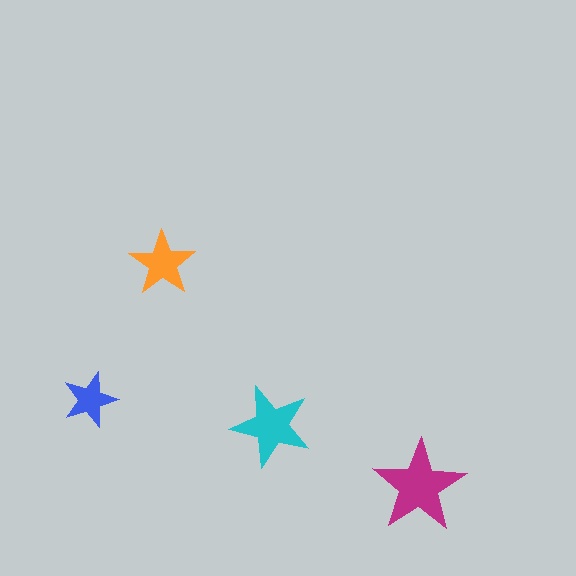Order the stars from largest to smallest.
the magenta one, the cyan one, the orange one, the blue one.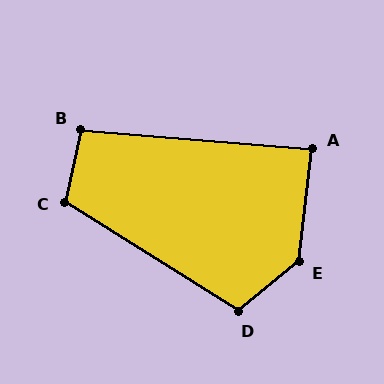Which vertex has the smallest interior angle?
A, at approximately 88 degrees.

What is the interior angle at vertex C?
Approximately 110 degrees (obtuse).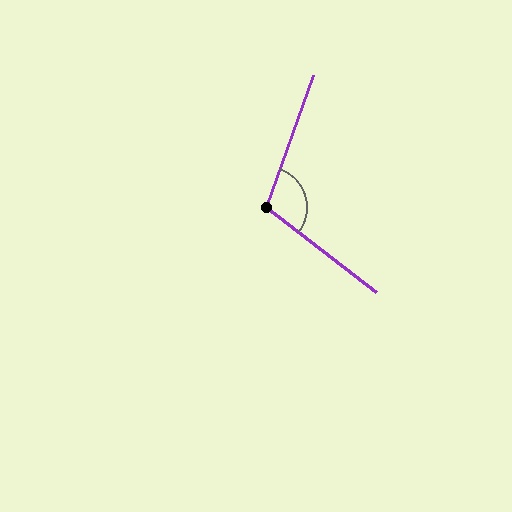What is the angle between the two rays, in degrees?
Approximately 108 degrees.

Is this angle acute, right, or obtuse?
It is obtuse.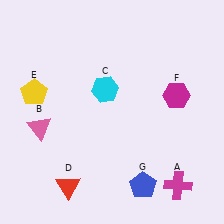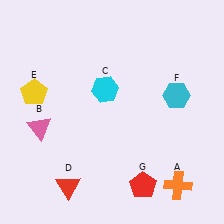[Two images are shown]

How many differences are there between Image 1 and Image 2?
There are 3 differences between the two images.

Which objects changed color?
A changed from magenta to orange. F changed from magenta to cyan. G changed from blue to red.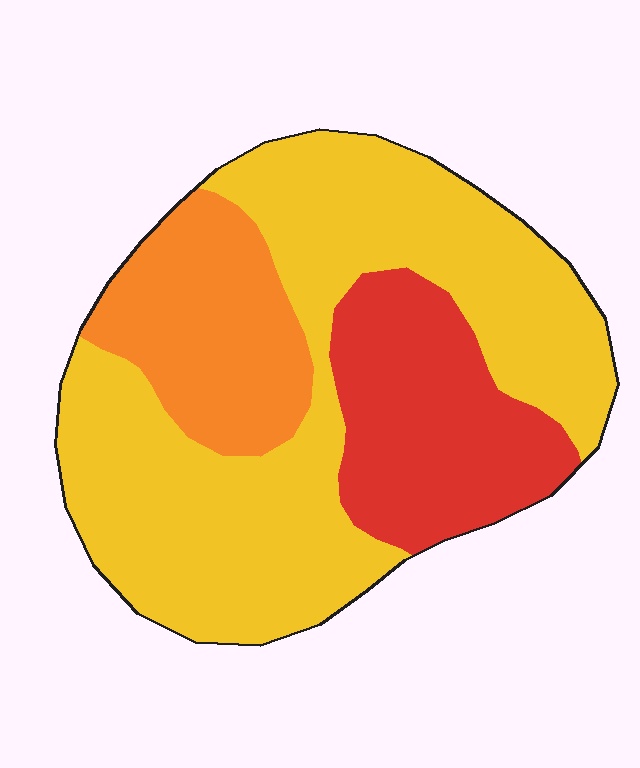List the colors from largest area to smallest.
From largest to smallest: yellow, red, orange.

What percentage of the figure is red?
Red covers around 20% of the figure.